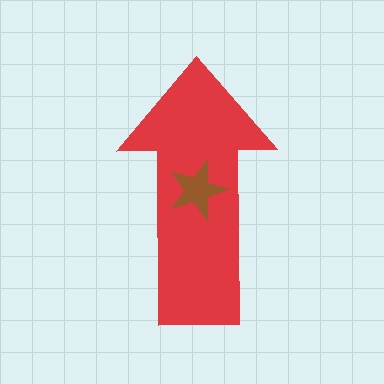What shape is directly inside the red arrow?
The brown star.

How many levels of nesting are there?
2.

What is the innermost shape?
The brown star.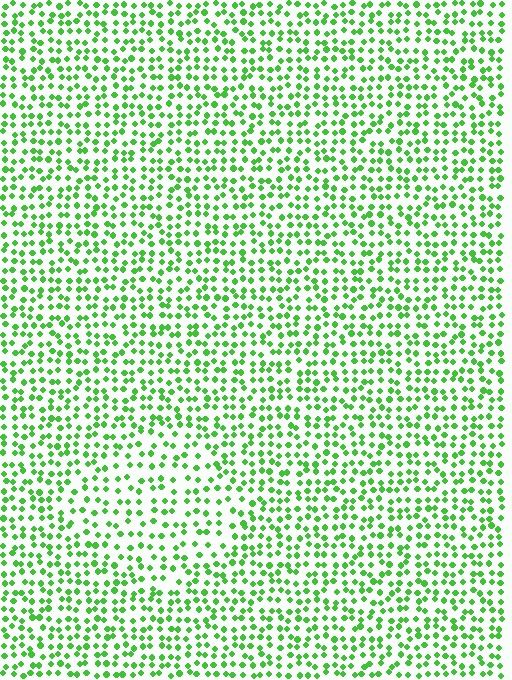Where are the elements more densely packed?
The elements are more densely packed outside the diamond boundary.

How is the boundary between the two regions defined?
The boundary is defined by a change in element density (approximately 1.5x ratio). All elements are the same color, size, and shape.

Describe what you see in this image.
The image contains small green elements arranged at two different densities. A diamond-shaped region is visible where the elements are less densely packed than the surrounding area.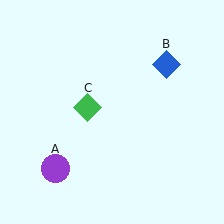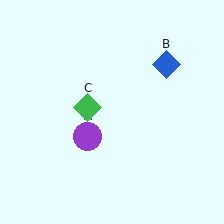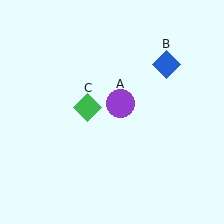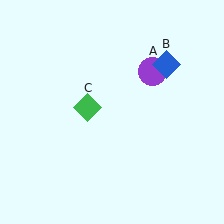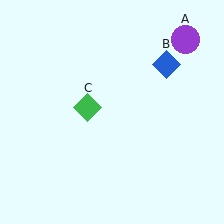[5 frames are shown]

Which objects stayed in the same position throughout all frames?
Blue diamond (object B) and green diamond (object C) remained stationary.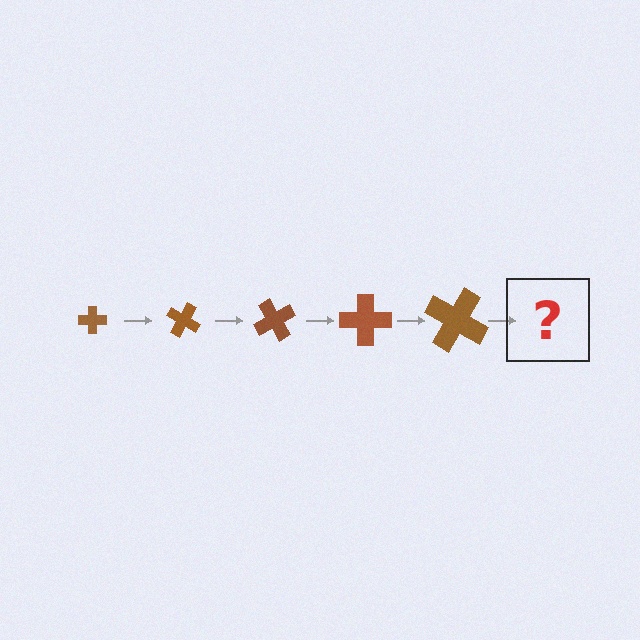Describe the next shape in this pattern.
It should be a cross, larger than the previous one and rotated 150 degrees from the start.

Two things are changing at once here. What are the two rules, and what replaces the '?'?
The two rules are that the cross grows larger each step and it rotates 30 degrees each step. The '?' should be a cross, larger than the previous one and rotated 150 degrees from the start.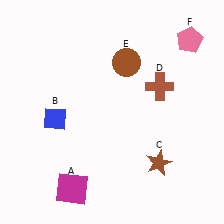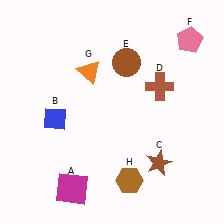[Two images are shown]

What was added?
An orange triangle (G), a brown hexagon (H) were added in Image 2.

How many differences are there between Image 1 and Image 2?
There are 2 differences between the two images.